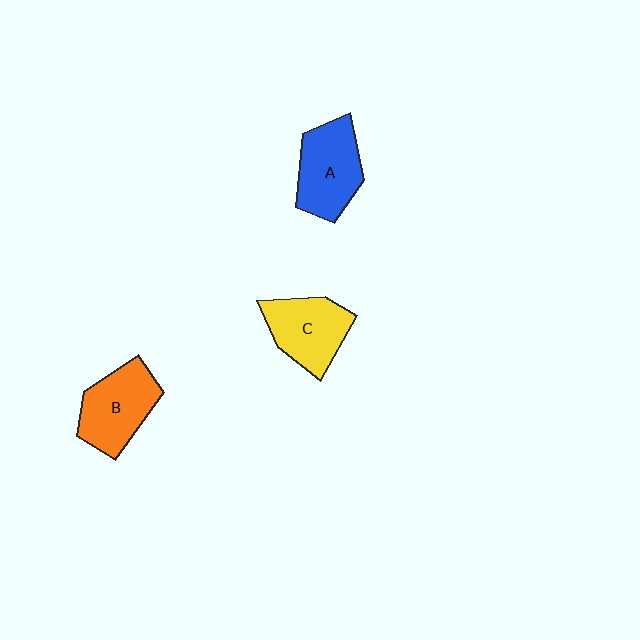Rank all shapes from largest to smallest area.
From largest to smallest: A (blue), B (orange), C (yellow).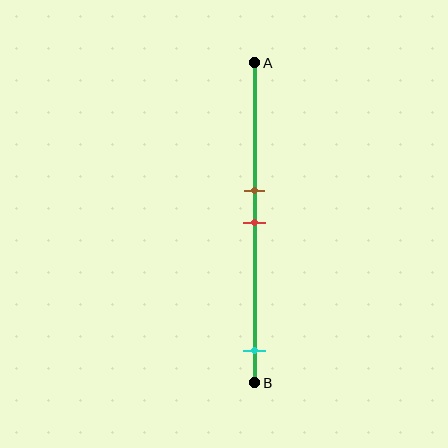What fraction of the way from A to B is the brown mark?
The brown mark is approximately 40% (0.4) of the way from A to B.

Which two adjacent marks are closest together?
The brown and red marks are the closest adjacent pair.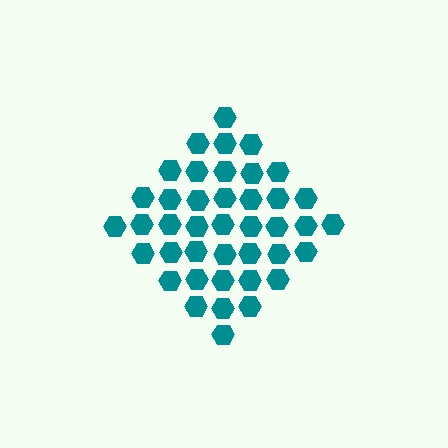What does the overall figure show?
The overall figure shows a diamond.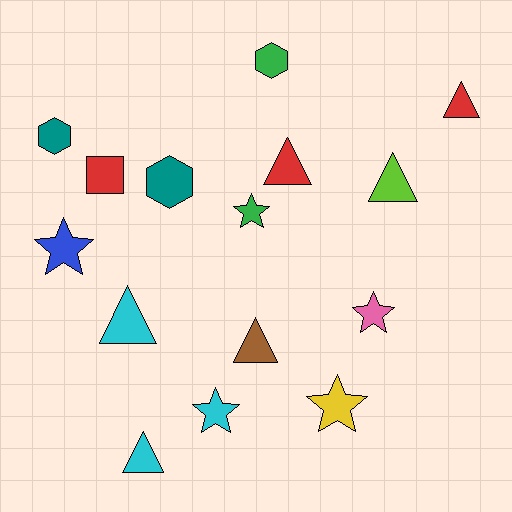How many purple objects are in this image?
There are no purple objects.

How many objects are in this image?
There are 15 objects.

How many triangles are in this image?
There are 6 triangles.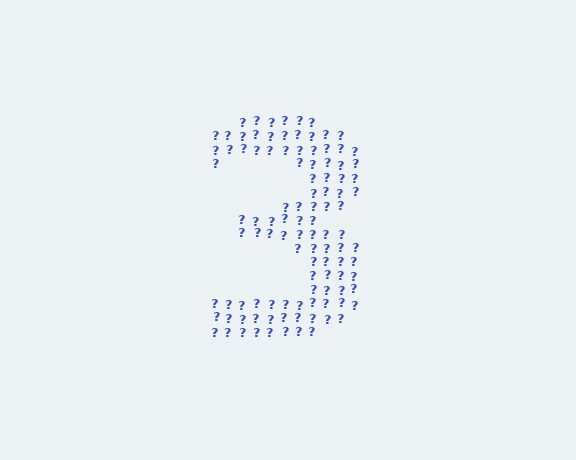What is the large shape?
The large shape is the digit 3.